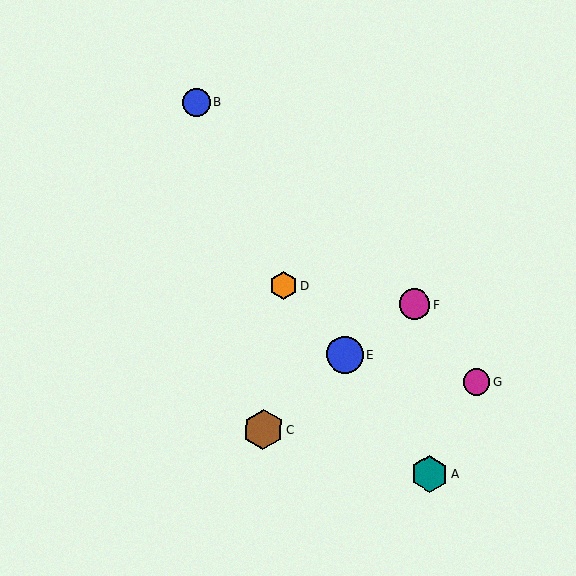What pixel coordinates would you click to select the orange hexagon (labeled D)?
Click at (283, 286) to select the orange hexagon D.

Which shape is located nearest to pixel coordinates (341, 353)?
The blue circle (labeled E) at (345, 355) is nearest to that location.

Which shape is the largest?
The brown hexagon (labeled C) is the largest.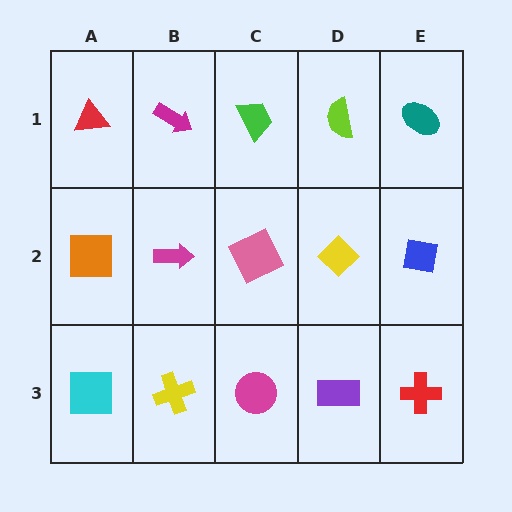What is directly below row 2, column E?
A red cross.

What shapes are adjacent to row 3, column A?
An orange square (row 2, column A), a yellow cross (row 3, column B).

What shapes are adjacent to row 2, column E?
A teal ellipse (row 1, column E), a red cross (row 3, column E), a yellow diamond (row 2, column D).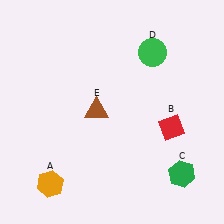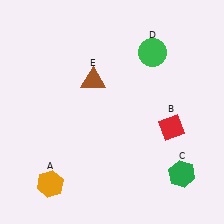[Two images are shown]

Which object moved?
The brown triangle (E) moved up.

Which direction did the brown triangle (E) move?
The brown triangle (E) moved up.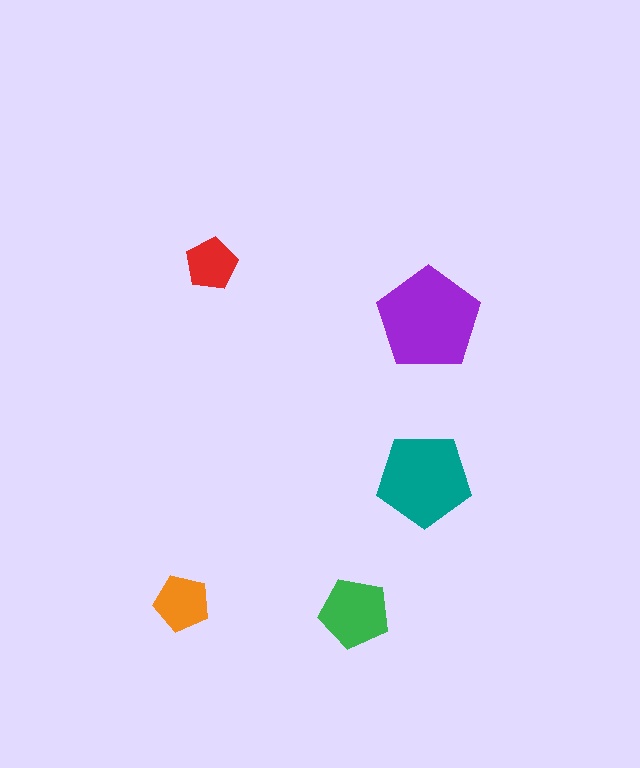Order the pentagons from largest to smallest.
the purple one, the teal one, the green one, the orange one, the red one.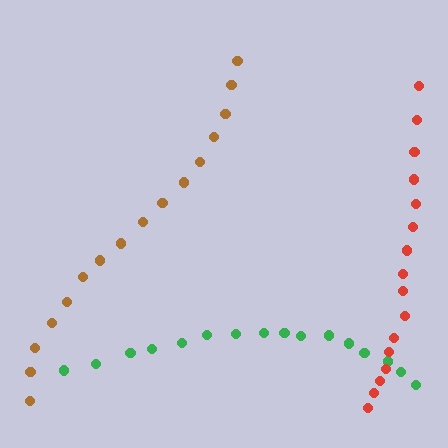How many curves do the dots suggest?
There are 3 distinct paths.